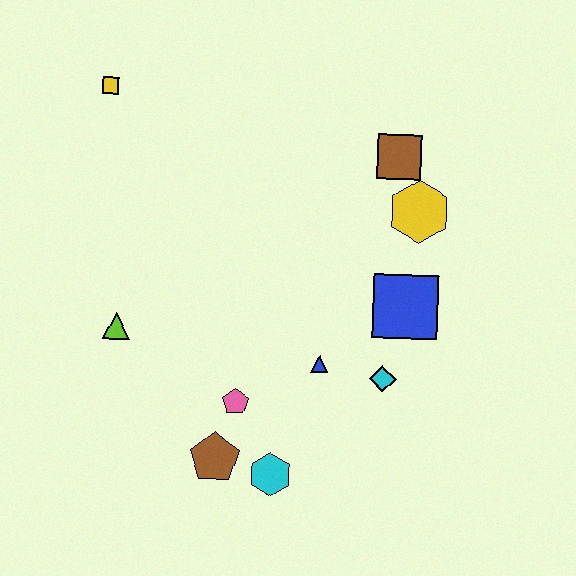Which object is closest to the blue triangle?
The cyan diamond is closest to the blue triangle.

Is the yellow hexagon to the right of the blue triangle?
Yes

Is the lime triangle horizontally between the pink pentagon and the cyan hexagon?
No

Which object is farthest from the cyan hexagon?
The yellow square is farthest from the cyan hexagon.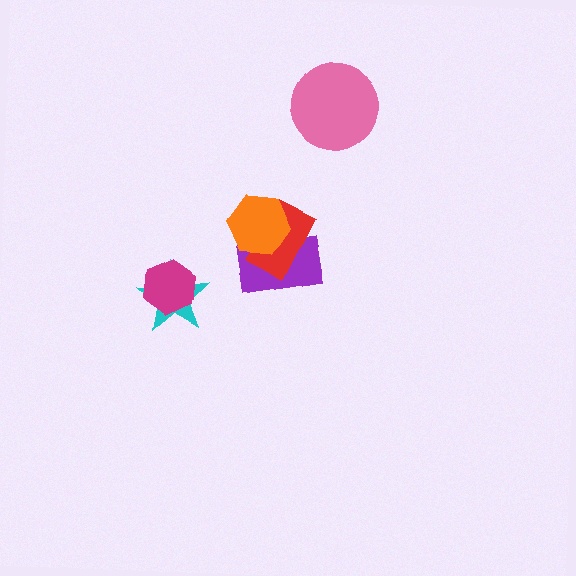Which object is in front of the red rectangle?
The orange hexagon is in front of the red rectangle.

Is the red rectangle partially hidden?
Yes, it is partially covered by another shape.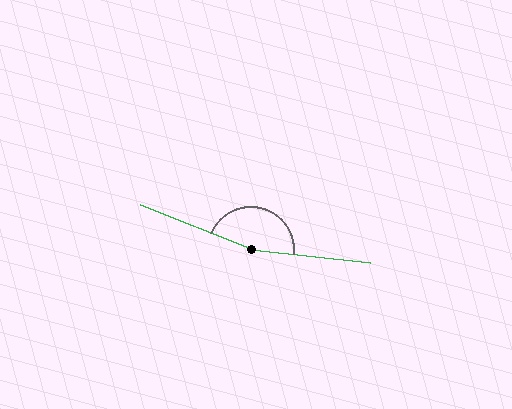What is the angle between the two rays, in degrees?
Approximately 164 degrees.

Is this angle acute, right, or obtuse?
It is obtuse.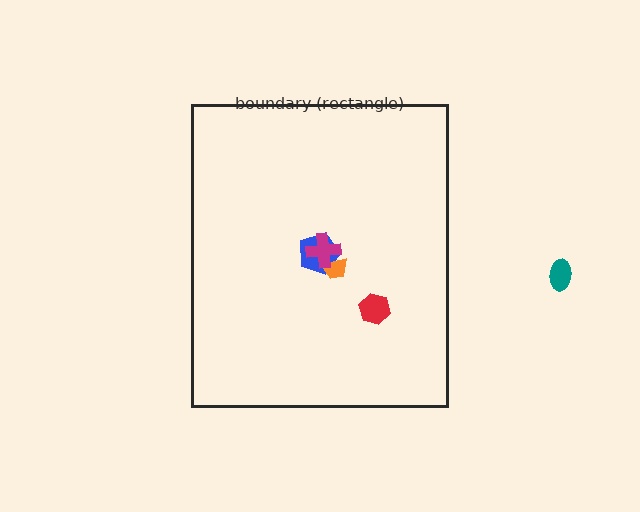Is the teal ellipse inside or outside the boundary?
Outside.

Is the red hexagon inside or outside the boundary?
Inside.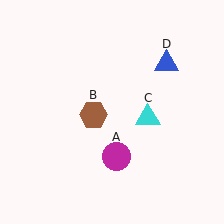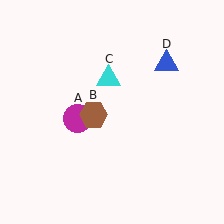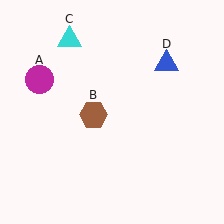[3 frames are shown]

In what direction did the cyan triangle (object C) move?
The cyan triangle (object C) moved up and to the left.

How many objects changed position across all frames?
2 objects changed position: magenta circle (object A), cyan triangle (object C).